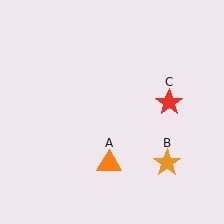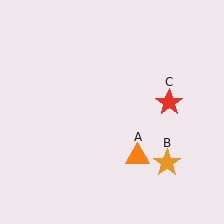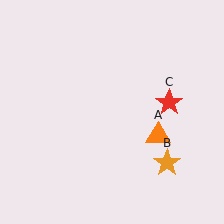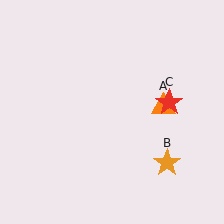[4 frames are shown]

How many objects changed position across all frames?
1 object changed position: orange triangle (object A).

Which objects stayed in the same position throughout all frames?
Orange star (object B) and red star (object C) remained stationary.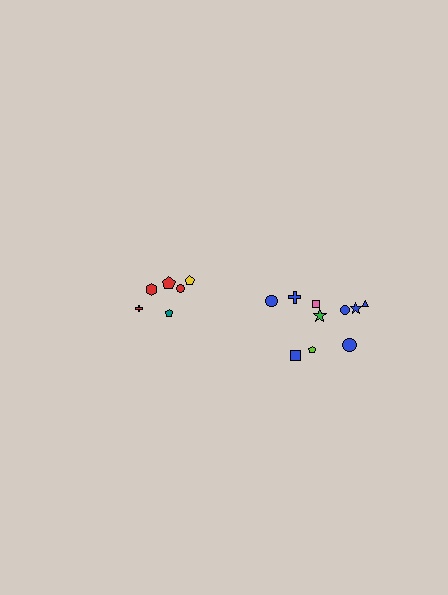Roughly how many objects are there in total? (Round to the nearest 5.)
Roughly 15 objects in total.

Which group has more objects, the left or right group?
The right group.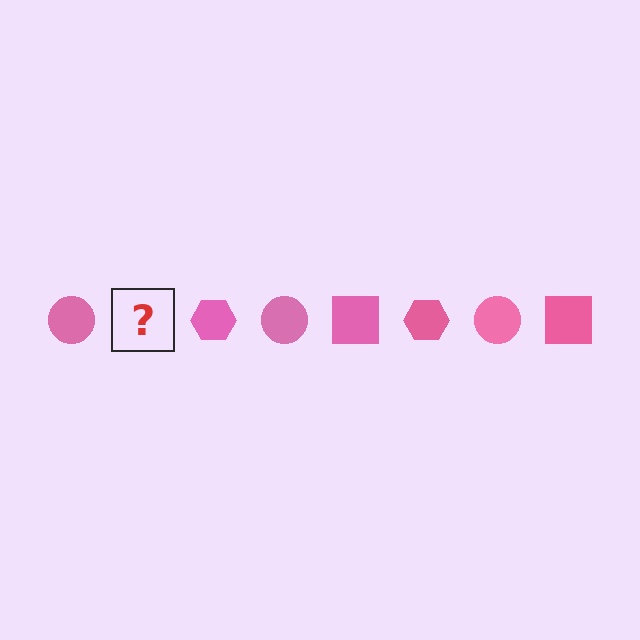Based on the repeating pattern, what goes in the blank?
The blank should be a pink square.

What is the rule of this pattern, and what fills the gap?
The rule is that the pattern cycles through circle, square, hexagon shapes in pink. The gap should be filled with a pink square.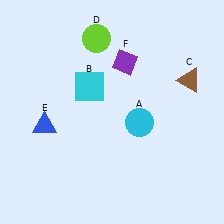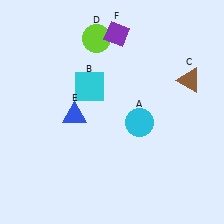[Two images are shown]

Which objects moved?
The objects that moved are: the blue triangle (E), the purple diamond (F).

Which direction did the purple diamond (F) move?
The purple diamond (F) moved up.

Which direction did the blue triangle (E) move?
The blue triangle (E) moved right.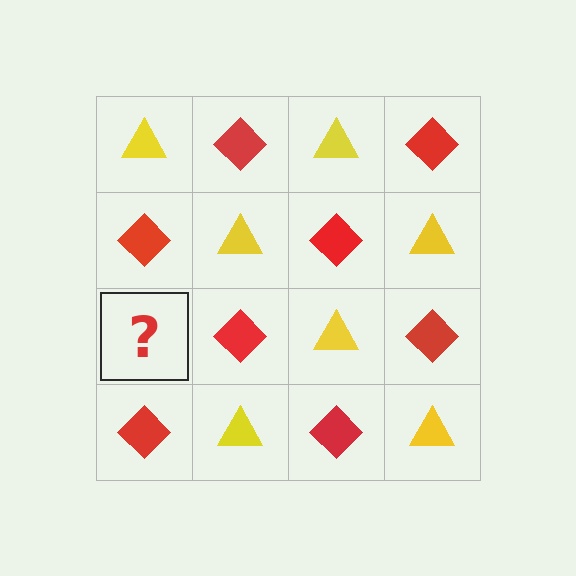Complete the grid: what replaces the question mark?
The question mark should be replaced with a yellow triangle.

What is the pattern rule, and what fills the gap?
The rule is that it alternates yellow triangle and red diamond in a checkerboard pattern. The gap should be filled with a yellow triangle.